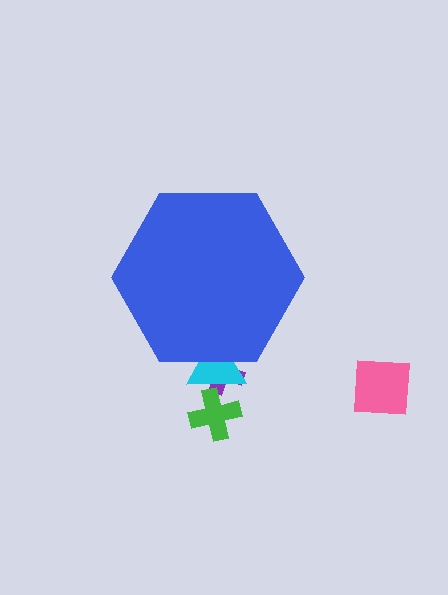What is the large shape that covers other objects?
A blue hexagon.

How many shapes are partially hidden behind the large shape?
2 shapes are partially hidden.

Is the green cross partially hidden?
No, the green cross is fully visible.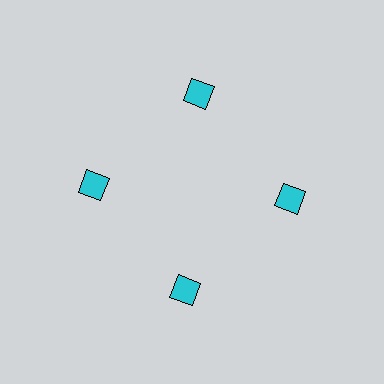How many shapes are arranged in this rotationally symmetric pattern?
There are 4 shapes, arranged in 4 groups of 1.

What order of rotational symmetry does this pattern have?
This pattern has 4-fold rotational symmetry.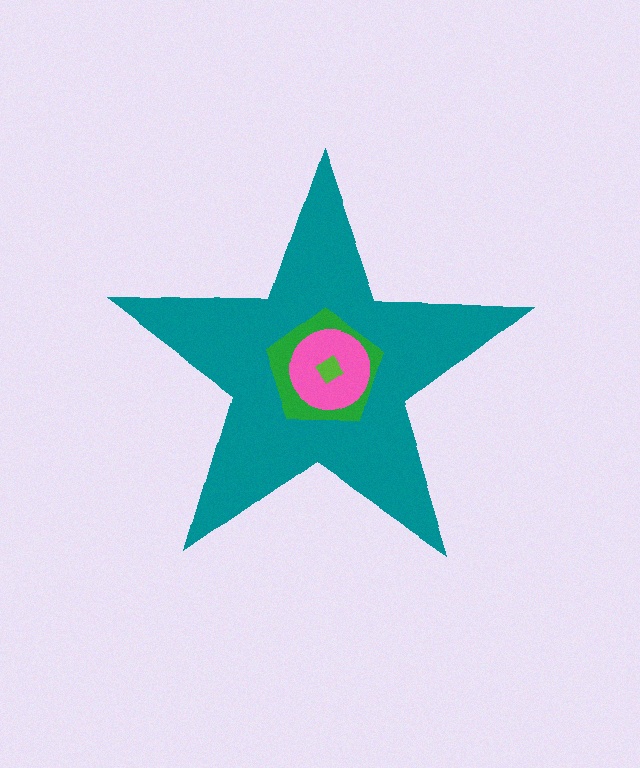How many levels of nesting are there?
4.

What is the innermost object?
The lime diamond.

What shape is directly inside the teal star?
The green pentagon.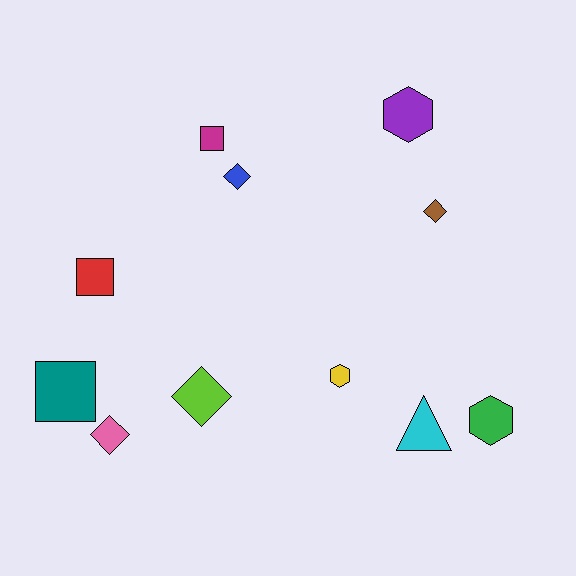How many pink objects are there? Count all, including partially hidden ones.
There is 1 pink object.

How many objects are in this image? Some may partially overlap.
There are 11 objects.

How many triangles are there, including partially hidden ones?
There is 1 triangle.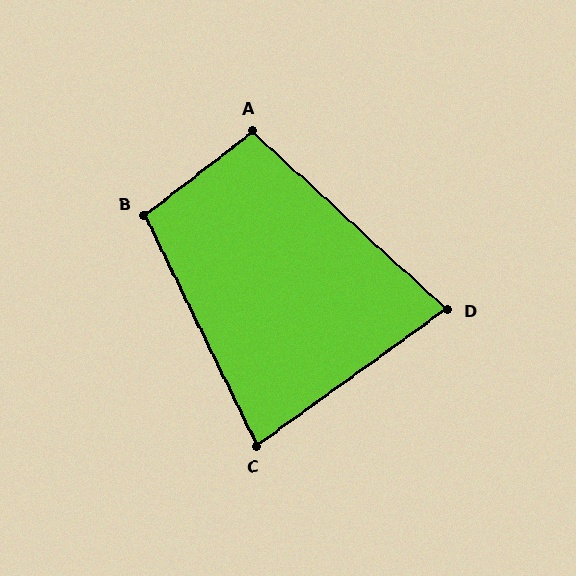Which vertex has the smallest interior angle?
D, at approximately 78 degrees.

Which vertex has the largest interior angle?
B, at approximately 102 degrees.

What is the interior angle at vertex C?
Approximately 80 degrees (acute).